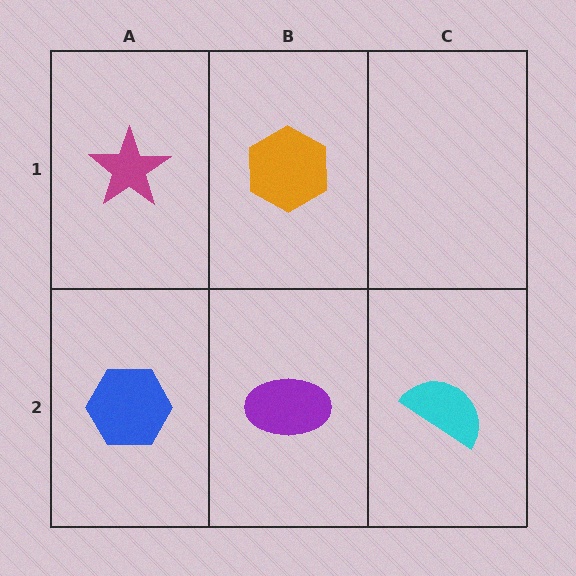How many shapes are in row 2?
3 shapes.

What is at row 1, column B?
An orange hexagon.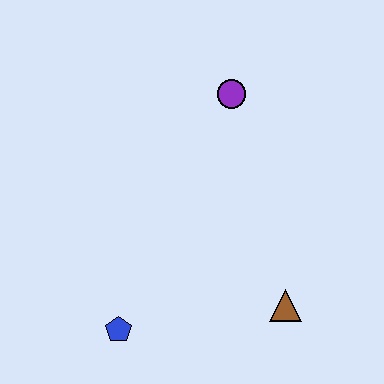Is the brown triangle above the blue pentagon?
Yes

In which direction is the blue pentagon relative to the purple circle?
The blue pentagon is below the purple circle.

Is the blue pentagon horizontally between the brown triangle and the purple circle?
No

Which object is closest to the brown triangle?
The blue pentagon is closest to the brown triangle.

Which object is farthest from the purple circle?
The blue pentagon is farthest from the purple circle.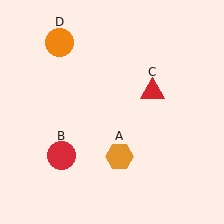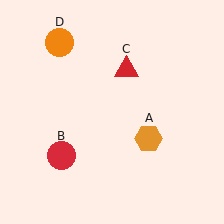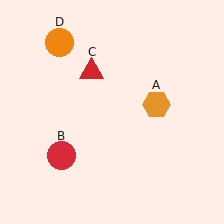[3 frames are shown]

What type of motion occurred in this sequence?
The orange hexagon (object A), red triangle (object C) rotated counterclockwise around the center of the scene.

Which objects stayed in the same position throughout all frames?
Red circle (object B) and orange circle (object D) remained stationary.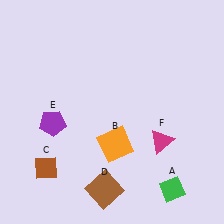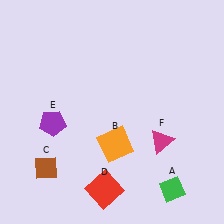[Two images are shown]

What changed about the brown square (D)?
In Image 1, D is brown. In Image 2, it changed to red.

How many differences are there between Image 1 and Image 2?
There is 1 difference between the two images.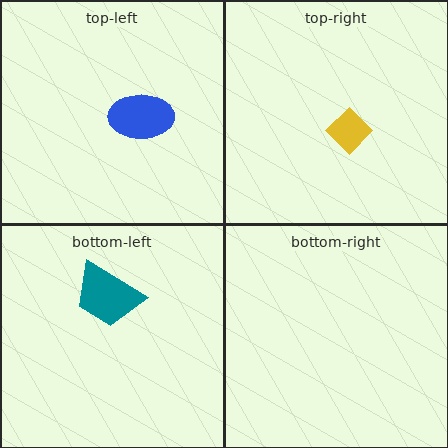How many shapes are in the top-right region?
1.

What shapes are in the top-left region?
The blue ellipse.